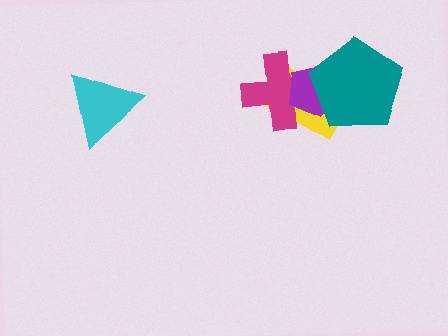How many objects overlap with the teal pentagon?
3 objects overlap with the teal pentagon.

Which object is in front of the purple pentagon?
The teal pentagon is in front of the purple pentagon.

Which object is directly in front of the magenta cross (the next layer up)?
The purple pentagon is directly in front of the magenta cross.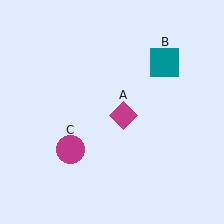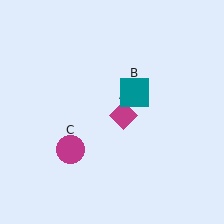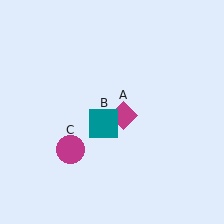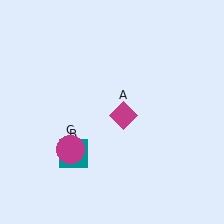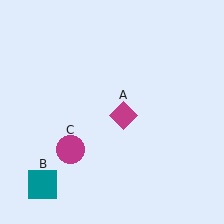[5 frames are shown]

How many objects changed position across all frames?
1 object changed position: teal square (object B).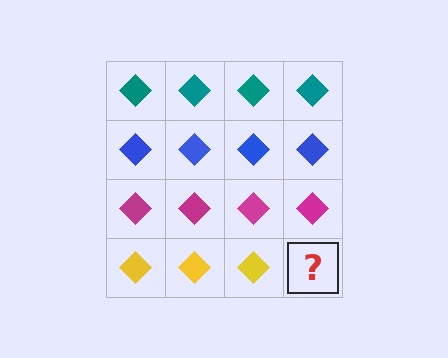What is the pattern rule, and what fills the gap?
The rule is that each row has a consistent color. The gap should be filled with a yellow diamond.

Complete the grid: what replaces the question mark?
The question mark should be replaced with a yellow diamond.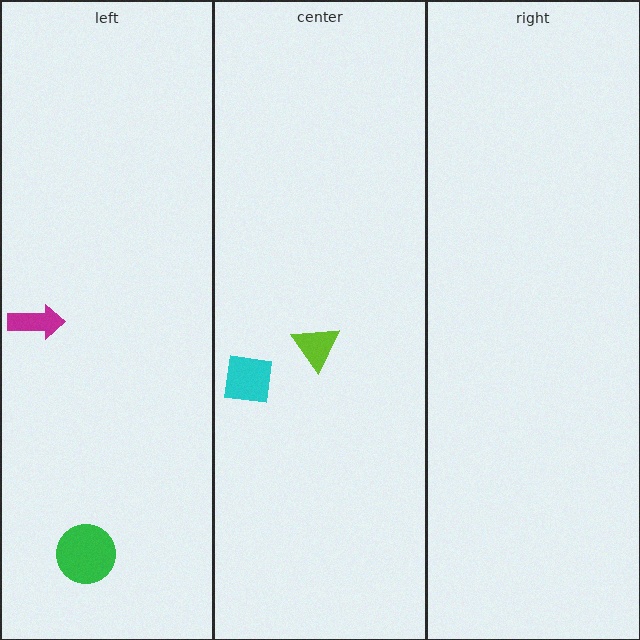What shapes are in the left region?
The green circle, the magenta arrow.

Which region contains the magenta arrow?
The left region.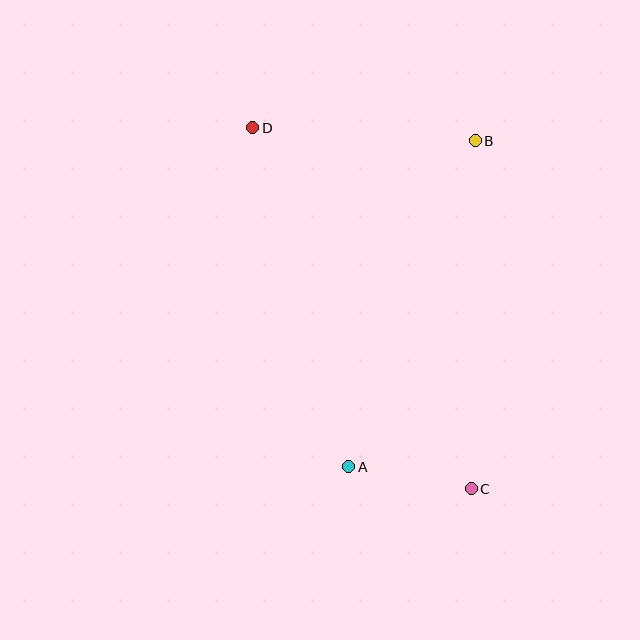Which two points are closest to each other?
Points A and C are closest to each other.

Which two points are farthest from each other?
Points C and D are farthest from each other.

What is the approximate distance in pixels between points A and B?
The distance between A and B is approximately 350 pixels.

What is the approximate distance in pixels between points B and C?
The distance between B and C is approximately 348 pixels.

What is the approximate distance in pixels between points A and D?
The distance between A and D is approximately 353 pixels.